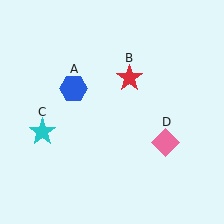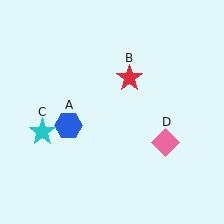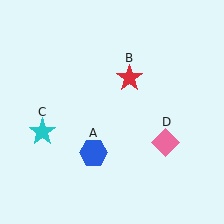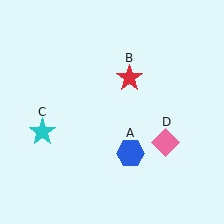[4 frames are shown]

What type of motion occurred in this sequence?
The blue hexagon (object A) rotated counterclockwise around the center of the scene.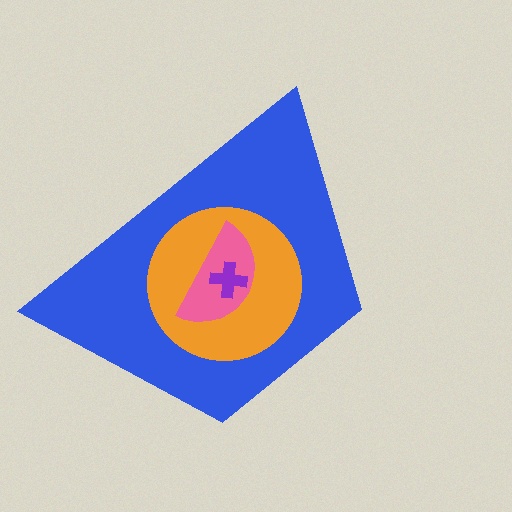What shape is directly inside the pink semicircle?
The purple cross.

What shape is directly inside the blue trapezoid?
The orange circle.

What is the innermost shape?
The purple cross.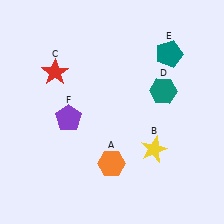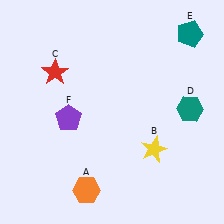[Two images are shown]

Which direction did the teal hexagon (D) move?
The teal hexagon (D) moved right.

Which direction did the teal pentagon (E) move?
The teal pentagon (E) moved right.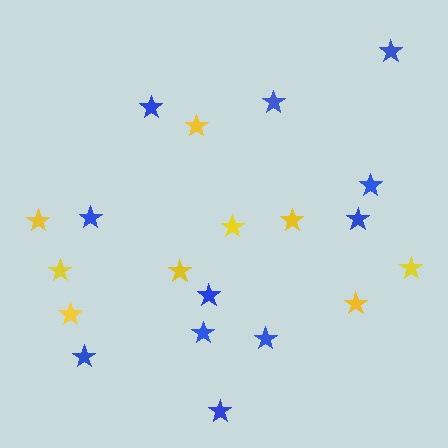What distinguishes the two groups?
There are 2 groups: one group of yellow stars (9) and one group of blue stars (11).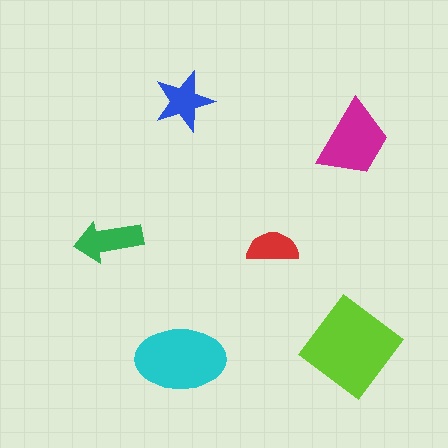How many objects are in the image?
There are 6 objects in the image.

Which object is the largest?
The lime diamond.